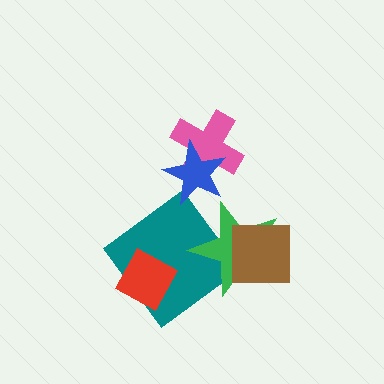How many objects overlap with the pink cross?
1 object overlaps with the pink cross.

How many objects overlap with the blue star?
1 object overlaps with the blue star.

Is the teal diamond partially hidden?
Yes, it is partially covered by another shape.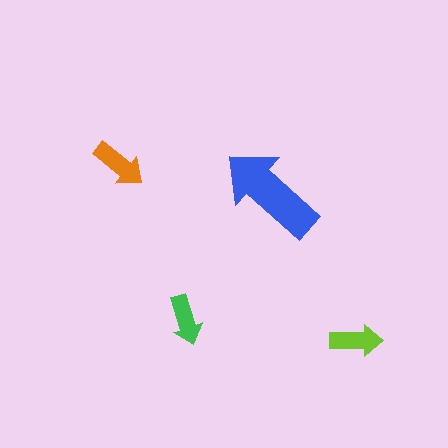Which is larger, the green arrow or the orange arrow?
The orange one.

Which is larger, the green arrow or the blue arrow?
The blue one.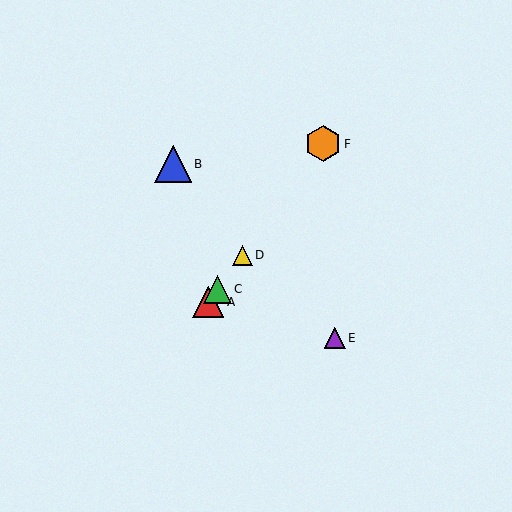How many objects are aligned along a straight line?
4 objects (A, C, D, F) are aligned along a straight line.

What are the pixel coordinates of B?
Object B is at (173, 164).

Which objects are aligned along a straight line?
Objects A, C, D, F are aligned along a straight line.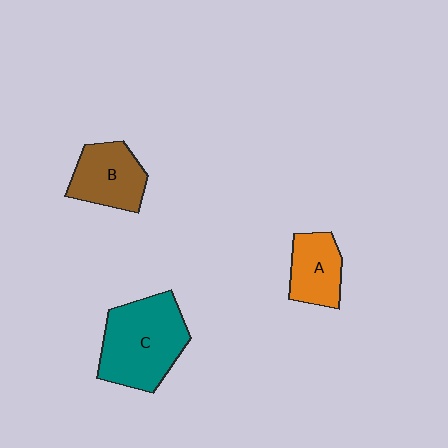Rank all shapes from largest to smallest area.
From largest to smallest: C (teal), B (brown), A (orange).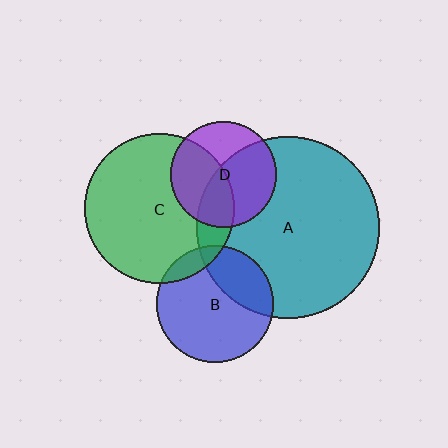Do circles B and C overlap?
Yes.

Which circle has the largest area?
Circle A (teal).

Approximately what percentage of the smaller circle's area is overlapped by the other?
Approximately 10%.